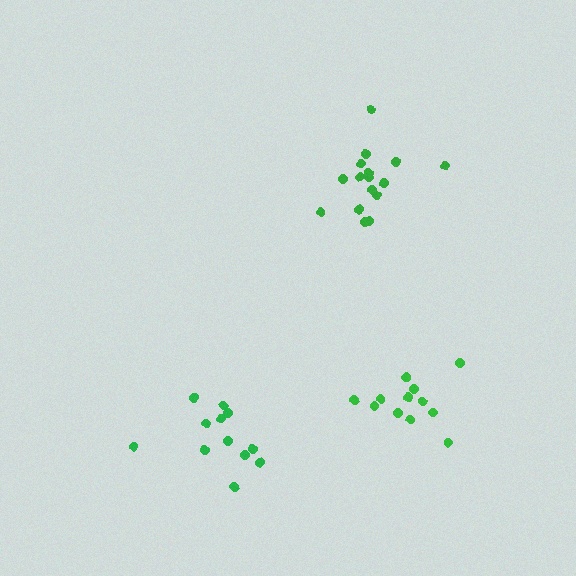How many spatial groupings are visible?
There are 3 spatial groupings.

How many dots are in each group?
Group 1: 12 dots, Group 2: 16 dots, Group 3: 13 dots (41 total).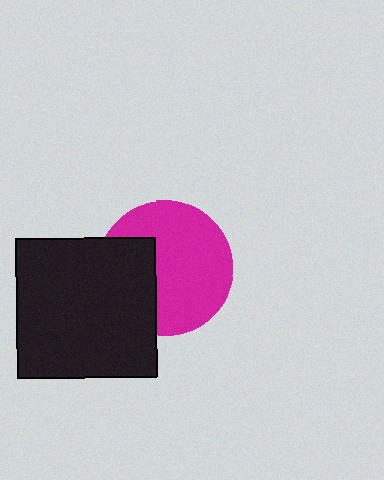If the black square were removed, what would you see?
You would see the complete magenta circle.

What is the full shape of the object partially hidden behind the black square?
The partially hidden object is a magenta circle.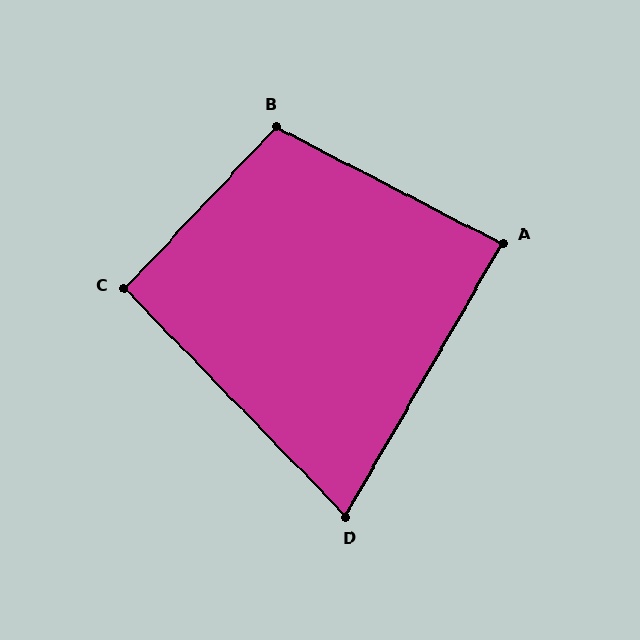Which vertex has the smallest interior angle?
D, at approximately 74 degrees.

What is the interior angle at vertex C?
Approximately 93 degrees (approximately right).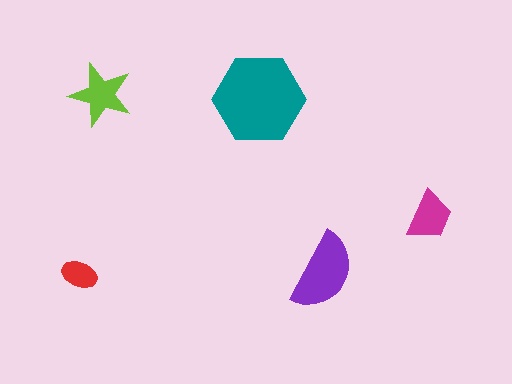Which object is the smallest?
The red ellipse.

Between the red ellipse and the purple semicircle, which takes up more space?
The purple semicircle.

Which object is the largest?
The teal hexagon.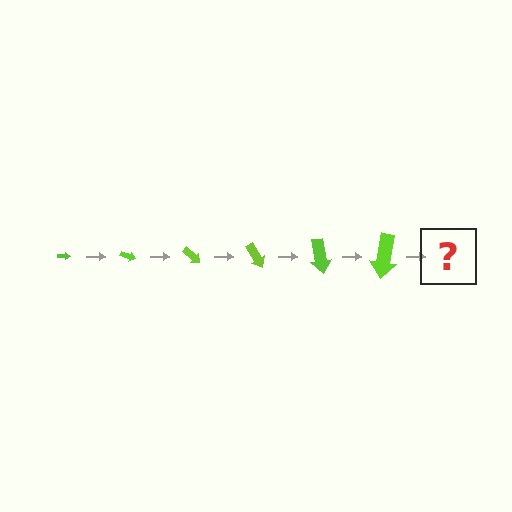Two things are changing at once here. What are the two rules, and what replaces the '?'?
The two rules are that the arrow grows larger each step and it rotates 20 degrees each step. The '?' should be an arrow, larger than the previous one and rotated 120 degrees from the start.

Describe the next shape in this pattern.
It should be an arrow, larger than the previous one and rotated 120 degrees from the start.